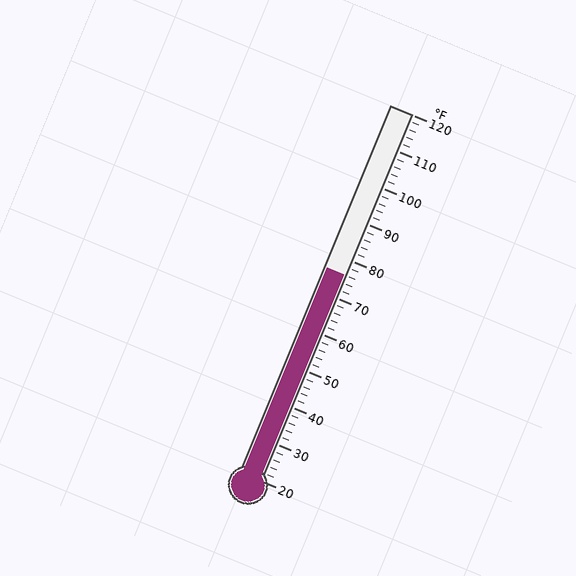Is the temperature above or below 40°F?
The temperature is above 40°F.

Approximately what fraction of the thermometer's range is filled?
The thermometer is filled to approximately 55% of its range.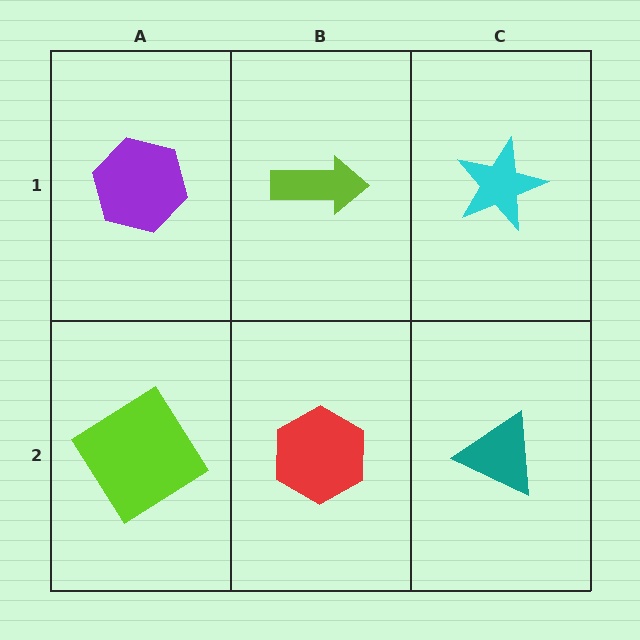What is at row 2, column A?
A lime diamond.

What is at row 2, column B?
A red hexagon.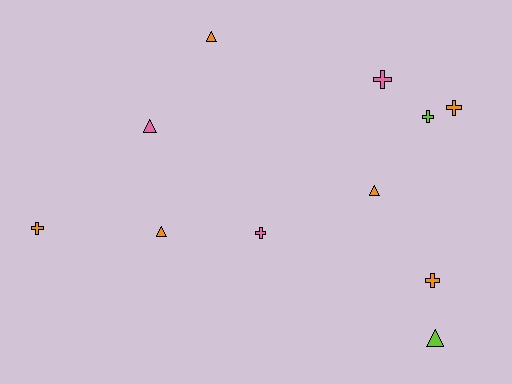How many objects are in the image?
There are 11 objects.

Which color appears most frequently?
Orange, with 6 objects.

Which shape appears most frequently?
Cross, with 6 objects.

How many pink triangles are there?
There is 1 pink triangle.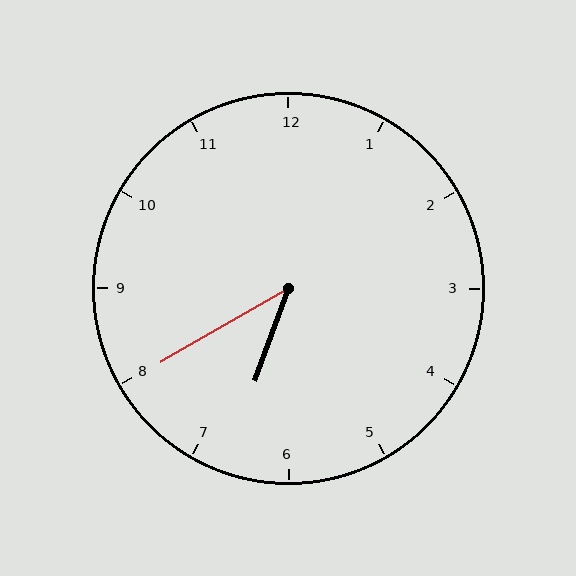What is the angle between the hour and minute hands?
Approximately 40 degrees.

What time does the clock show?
6:40.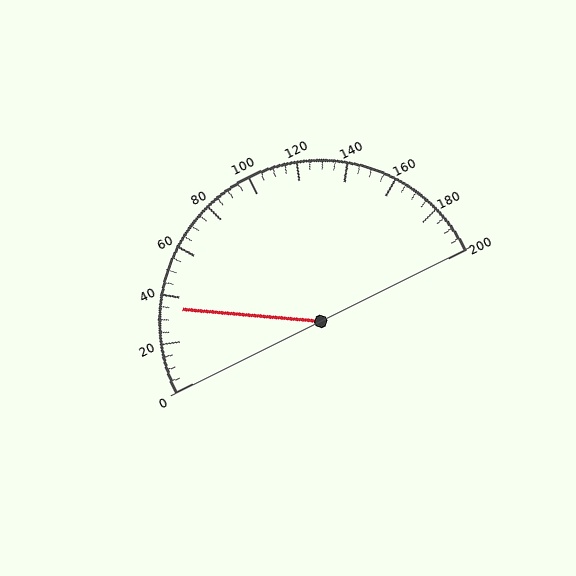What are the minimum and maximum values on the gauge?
The gauge ranges from 0 to 200.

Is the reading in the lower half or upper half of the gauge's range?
The reading is in the lower half of the range (0 to 200).